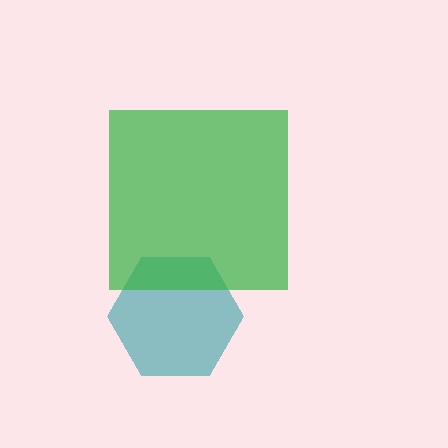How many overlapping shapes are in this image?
There are 2 overlapping shapes in the image.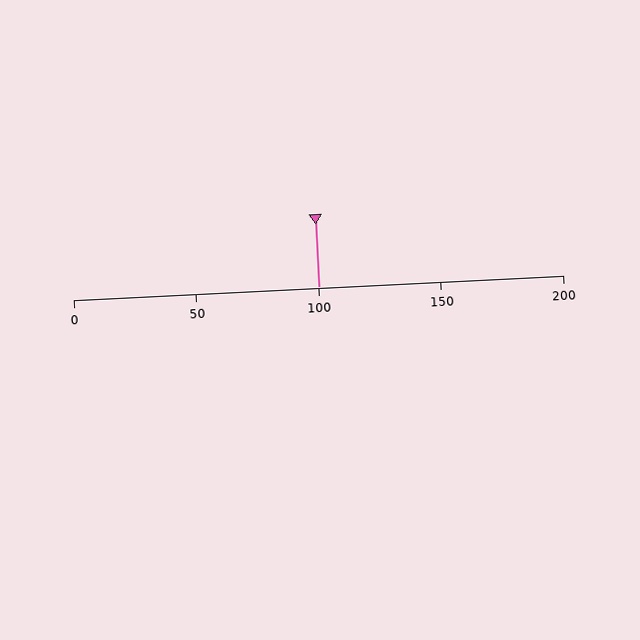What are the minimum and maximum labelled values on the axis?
The axis runs from 0 to 200.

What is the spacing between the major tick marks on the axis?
The major ticks are spaced 50 apart.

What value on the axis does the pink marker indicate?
The marker indicates approximately 100.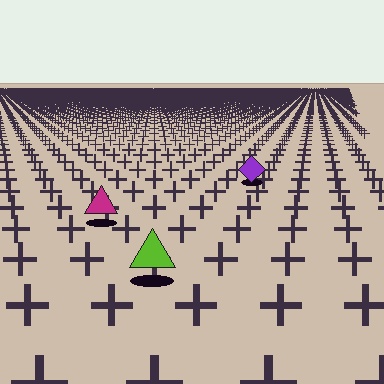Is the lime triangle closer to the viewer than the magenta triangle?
Yes. The lime triangle is closer — you can tell from the texture gradient: the ground texture is coarser near it.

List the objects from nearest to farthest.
From nearest to farthest: the lime triangle, the magenta triangle, the purple diamond.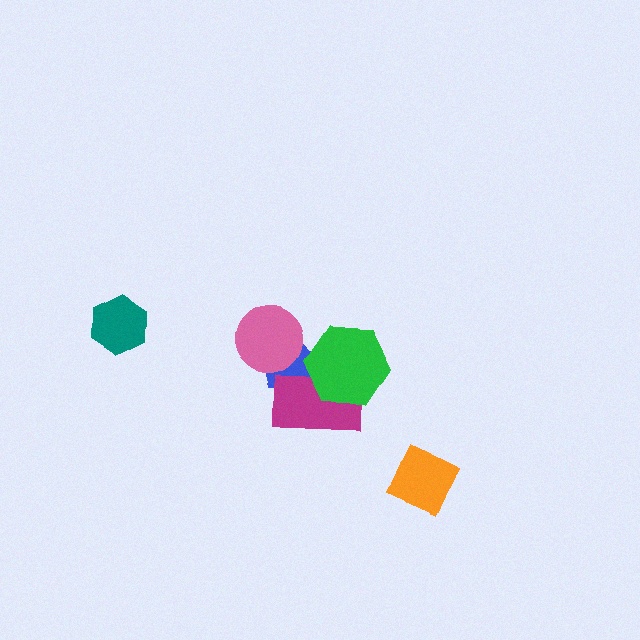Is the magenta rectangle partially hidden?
Yes, it is partially covered by another shape.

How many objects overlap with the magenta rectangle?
2 objects overlap with the magenta rectangle.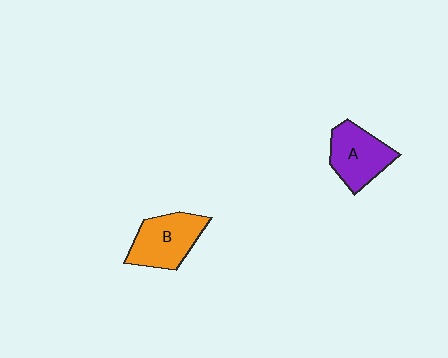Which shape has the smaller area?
Shape A (purple).